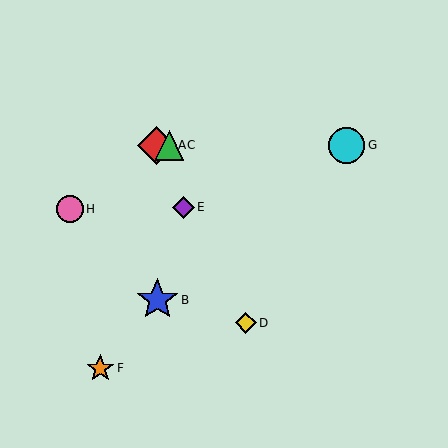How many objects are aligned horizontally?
3 objects (A, C, G) are aligned horizontally.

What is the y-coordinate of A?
Object A is at y≈145.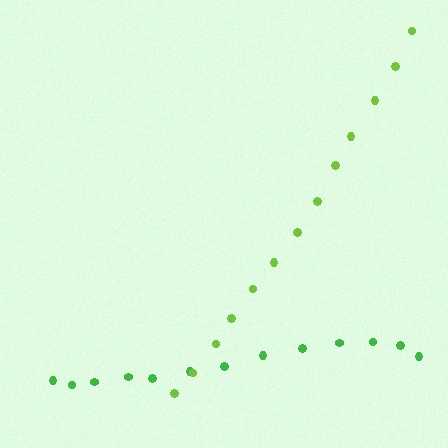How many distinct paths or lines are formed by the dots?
There are 2 distinct paths.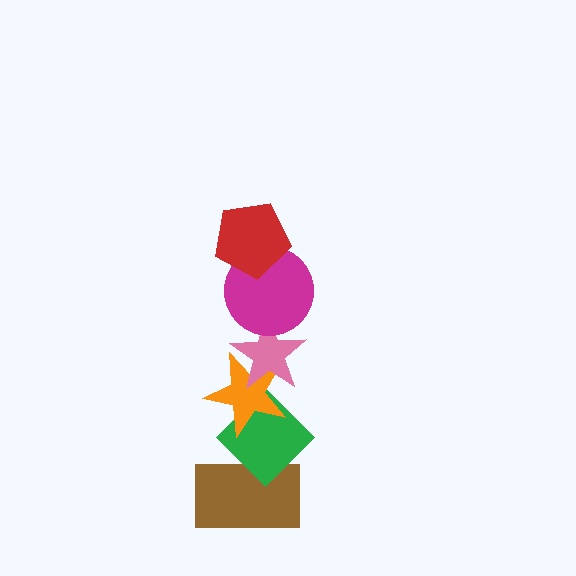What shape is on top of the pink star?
The magenta circle is on top of the pink star.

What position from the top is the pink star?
The pink star is 3rd from the top.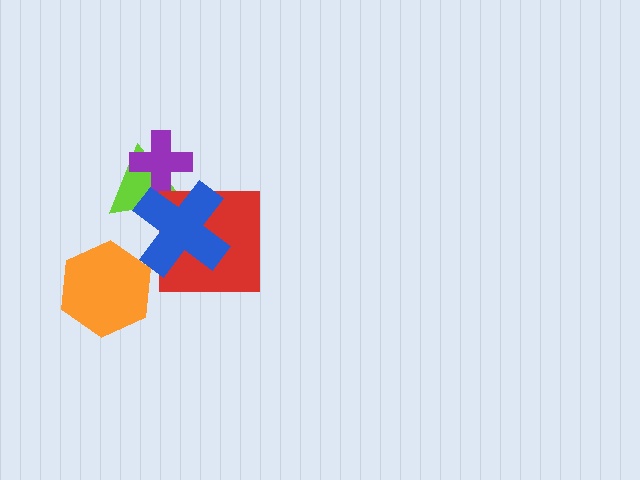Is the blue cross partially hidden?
No, no other shape covers it.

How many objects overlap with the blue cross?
3 objects overlap with the blue cross.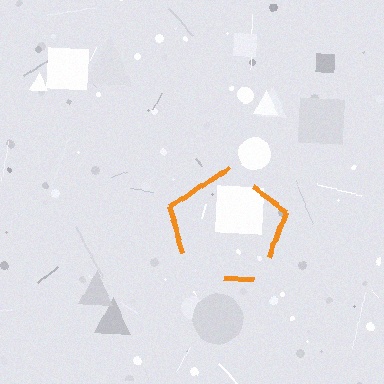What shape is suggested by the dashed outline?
The dashed outline suggests a pentagon.